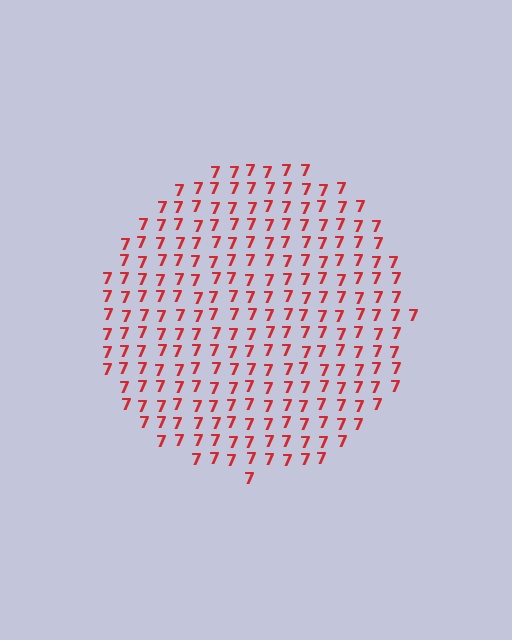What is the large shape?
The large shape is a circle.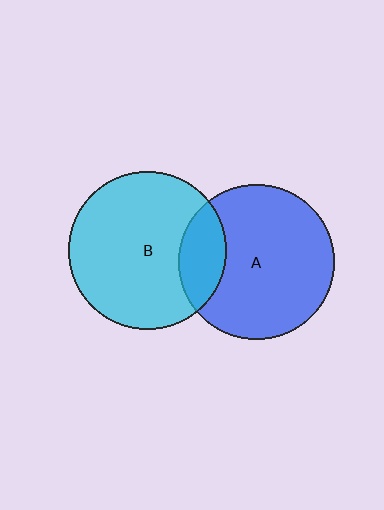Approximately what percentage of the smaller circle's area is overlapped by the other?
Approximately 20%.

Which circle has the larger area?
Circle B (cyan).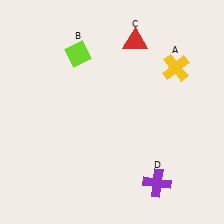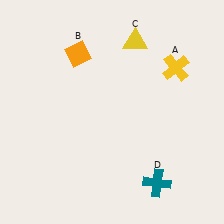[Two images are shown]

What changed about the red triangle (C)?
In Image 1, C is red. In Image 2, it changed to yellow.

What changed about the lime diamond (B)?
In Image 1, B is lime. In Image 2, it changed to orange.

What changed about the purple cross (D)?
In Image 1, D is purple. In Image 2, it changed to teal.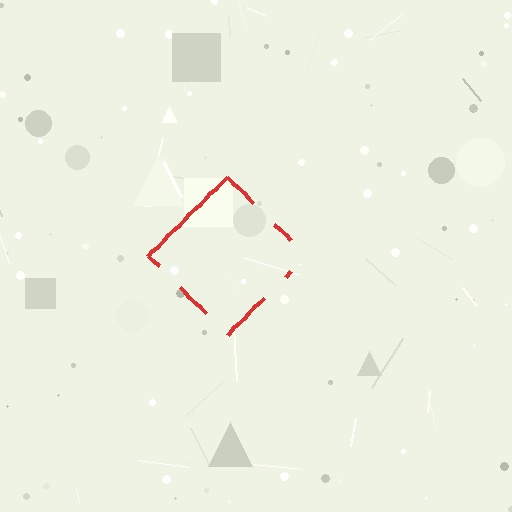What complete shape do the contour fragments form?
The contour fragments form a diamond.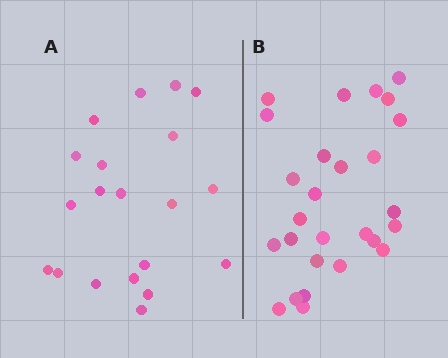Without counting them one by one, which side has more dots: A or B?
Region B (the right region) has more dots.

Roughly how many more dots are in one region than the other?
Region B has roughly 8 or so more dots than region A.